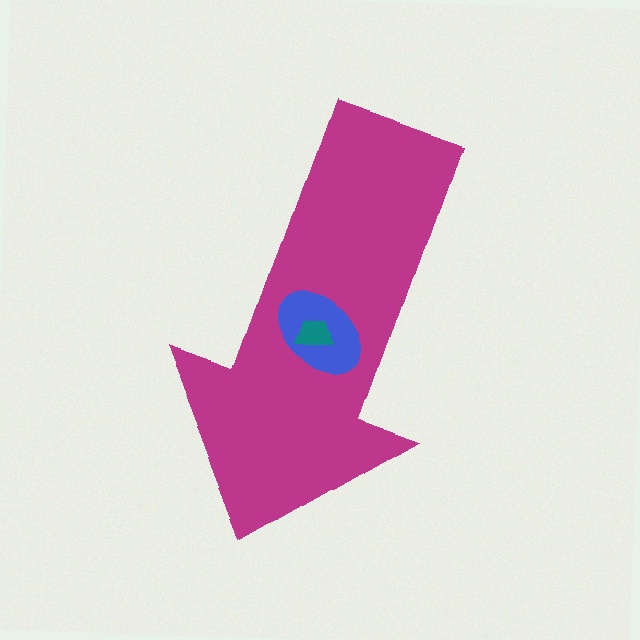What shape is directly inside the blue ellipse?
The teal trapezoid.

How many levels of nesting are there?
3.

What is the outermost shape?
The magenta arrow.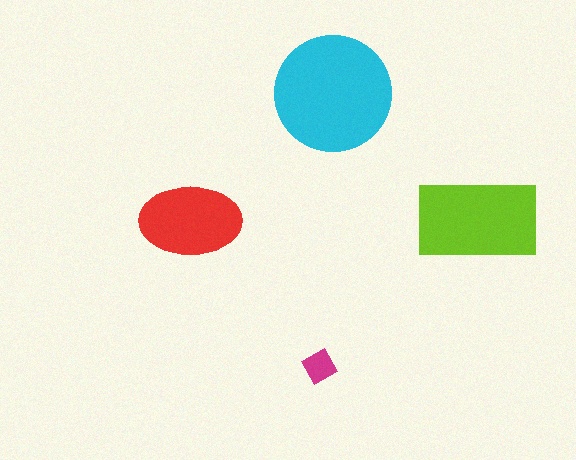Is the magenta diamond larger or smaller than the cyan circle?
Smaller.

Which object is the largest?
The cyan circle.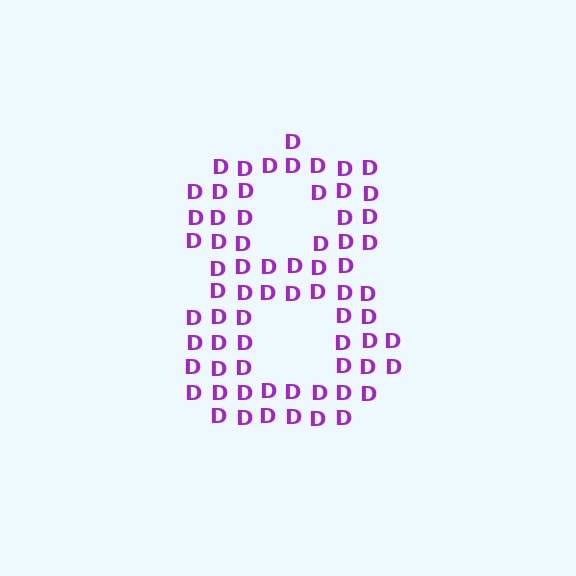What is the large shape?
The large shape is the digit 8.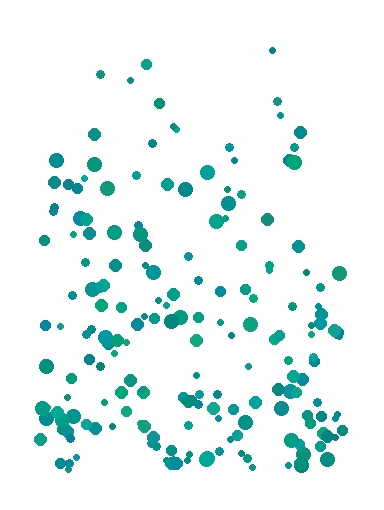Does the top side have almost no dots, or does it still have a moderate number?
Still a moderate number, just noticeably fewer than the bottom.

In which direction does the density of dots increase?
From top to bottom, with the bottom side densest.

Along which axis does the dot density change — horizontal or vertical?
Vertical.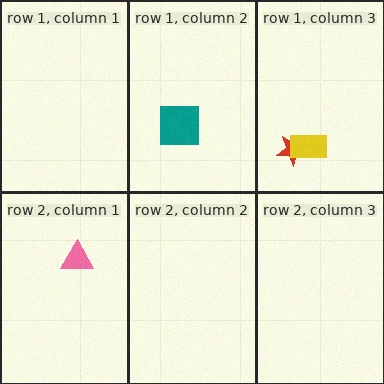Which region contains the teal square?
The row 1, column 2 region.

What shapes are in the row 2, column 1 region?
The pink triangle.